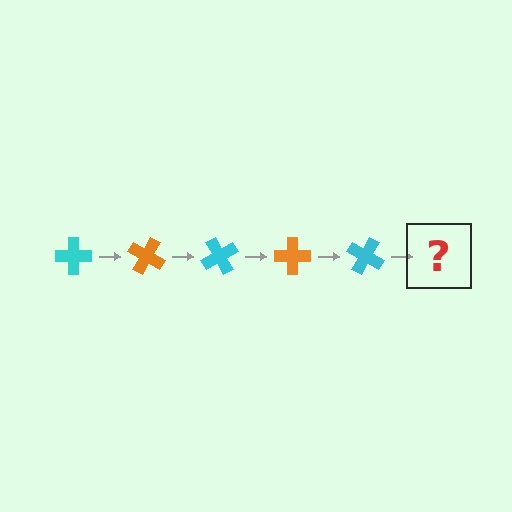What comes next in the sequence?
The next element should be an orange cross, rotated 150 degrees from the start.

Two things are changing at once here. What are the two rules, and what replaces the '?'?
The two rules are that it rotates 30 degrees each step and the color cycles through cyan and orange. The '?' should be an orange cross, rotated 150 degrees from the start.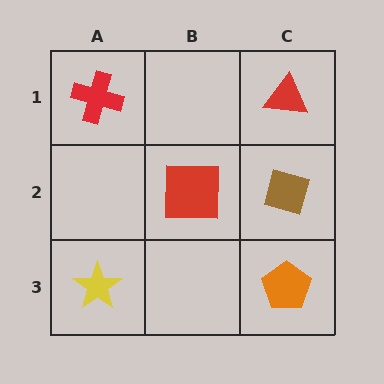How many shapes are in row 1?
2 shapes.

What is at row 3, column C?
An orange pentagon.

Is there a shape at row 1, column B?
No, that cell is empty.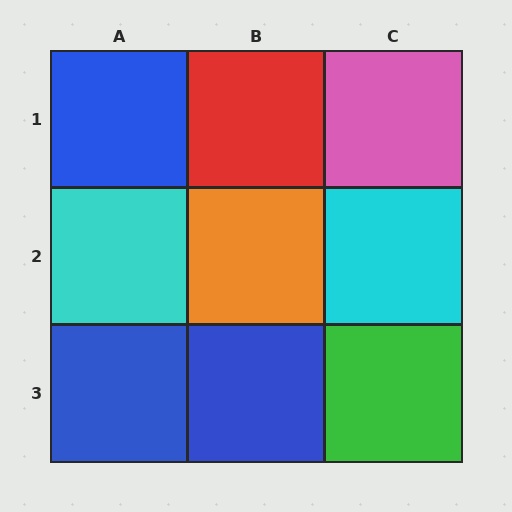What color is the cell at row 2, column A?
Cyan.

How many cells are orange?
1 cell is orange.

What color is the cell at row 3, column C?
Green.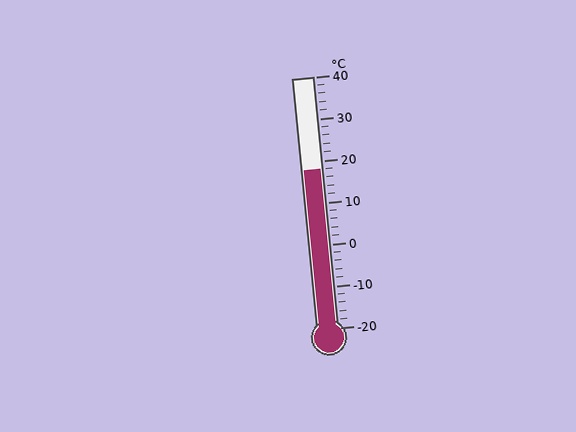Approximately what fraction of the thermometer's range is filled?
The thermometer is filled to approximately 65% of its range.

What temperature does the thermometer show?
The thermometer shows approximately 18°C.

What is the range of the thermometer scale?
The thermometer scale ranges from -20°C to 40°C.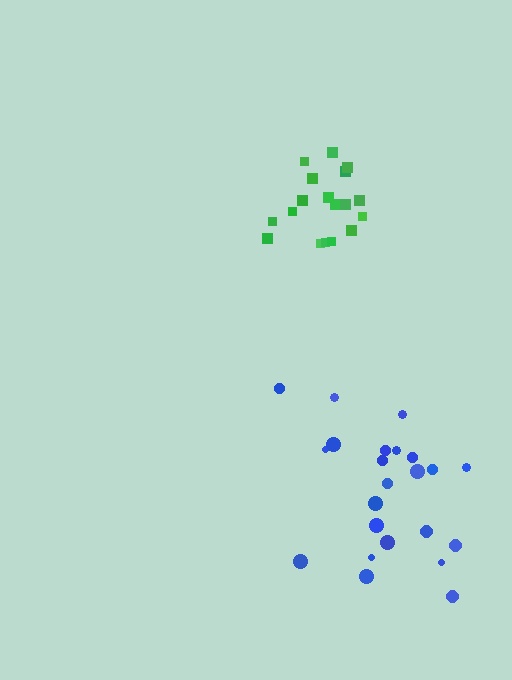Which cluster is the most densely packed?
Green.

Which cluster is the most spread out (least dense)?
Blue.